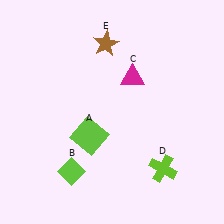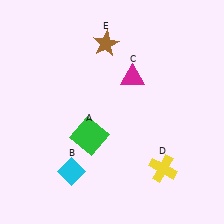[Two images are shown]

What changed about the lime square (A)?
In Image 1, A is lime. In Image 2, it changed to green.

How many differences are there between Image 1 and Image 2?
There are 3 differences between the two images.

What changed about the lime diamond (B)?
In Image 1, B is lime. In Image 2, it changed to cyan.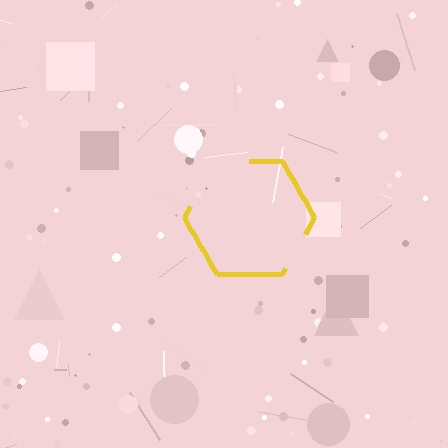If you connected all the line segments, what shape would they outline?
They would outline a hexagon.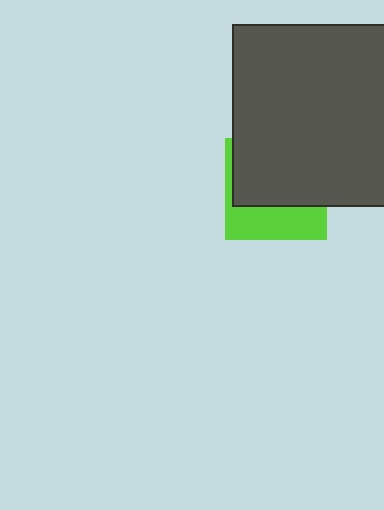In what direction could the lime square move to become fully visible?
The lime square could move down. That would shift it out from behind the dark gray rectangle entirely.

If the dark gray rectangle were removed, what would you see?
You would see the complete lime square.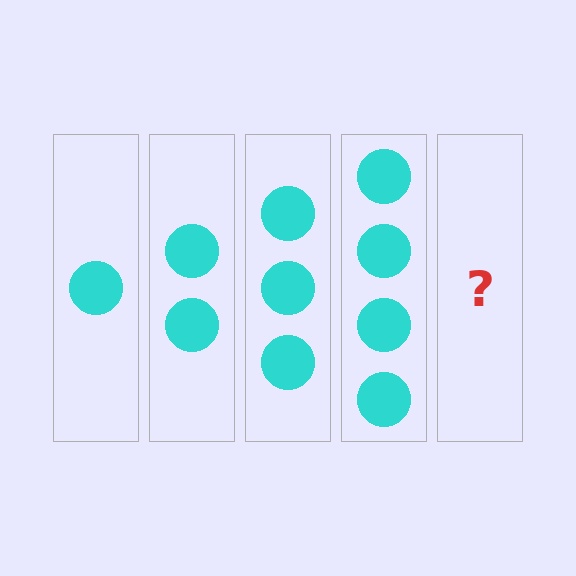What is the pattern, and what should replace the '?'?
The pattern is that each step adds one more circle. The '?' should be 5 circles.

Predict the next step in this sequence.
The next step is 5 circles.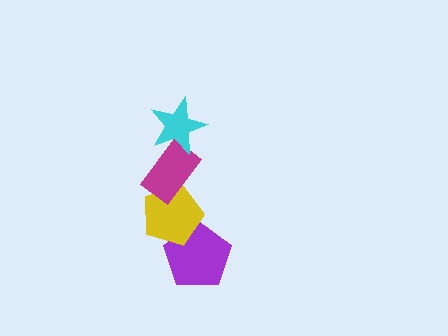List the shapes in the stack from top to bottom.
From top to bottom: the cyan star, the magenta rectangle, the yellow pentagon, the purple pentagon.